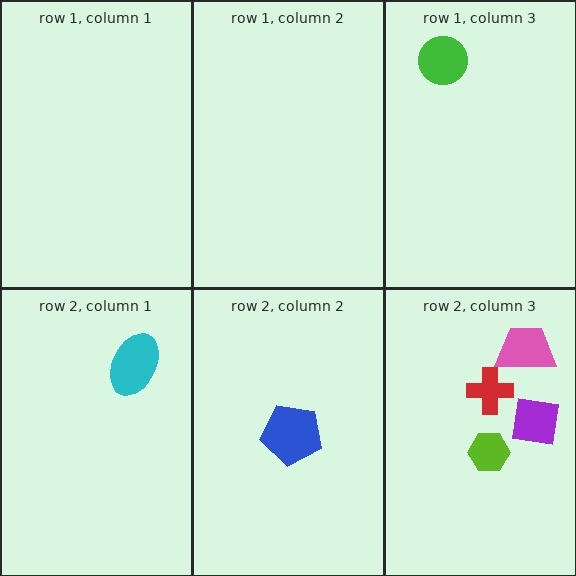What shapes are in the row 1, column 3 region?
The green circle.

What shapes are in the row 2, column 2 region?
The blue pentagon.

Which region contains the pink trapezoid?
The row 2, column 3 region.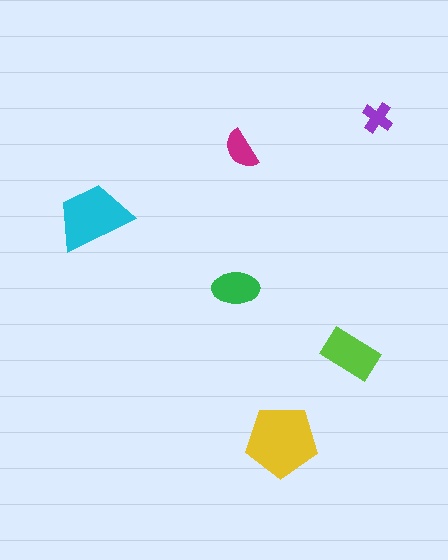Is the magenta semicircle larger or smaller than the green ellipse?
Smaller.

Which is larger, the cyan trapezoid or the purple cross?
The cyan trapezoid.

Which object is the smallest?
The purple cross.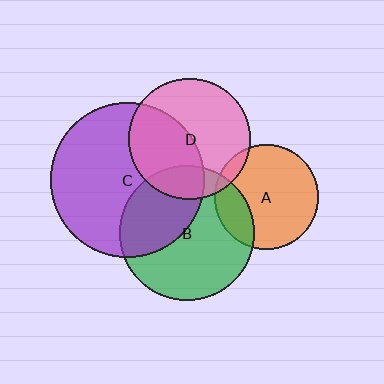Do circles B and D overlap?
Yes.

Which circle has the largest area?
Circle C (purple).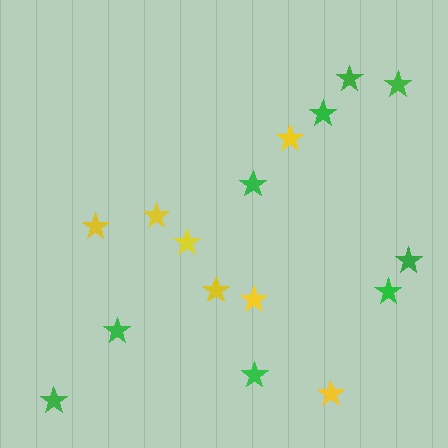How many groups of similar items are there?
There are 2 groups: one group of yellow stars (7) and one group of green stars (9).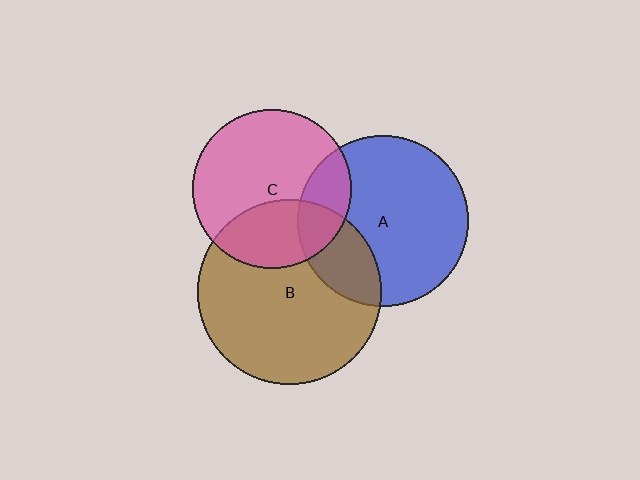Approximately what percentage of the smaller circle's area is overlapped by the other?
Approximately 20%.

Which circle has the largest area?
Circle B (brown).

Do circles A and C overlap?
Yes.